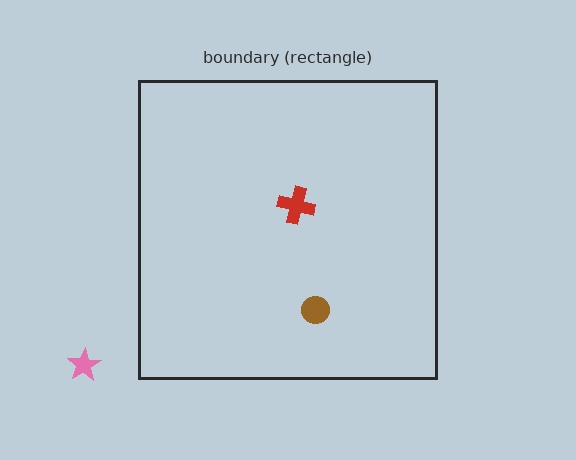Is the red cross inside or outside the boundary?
Inside.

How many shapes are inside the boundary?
2 inside, 1 outside.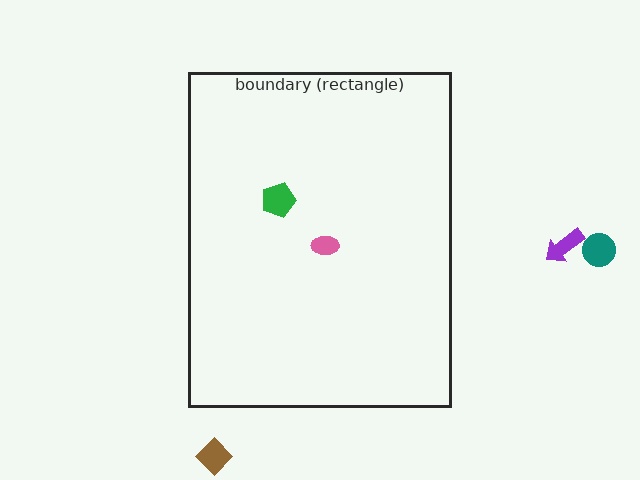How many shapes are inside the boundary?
2 inside, 3 outside.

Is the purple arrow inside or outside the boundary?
Outside.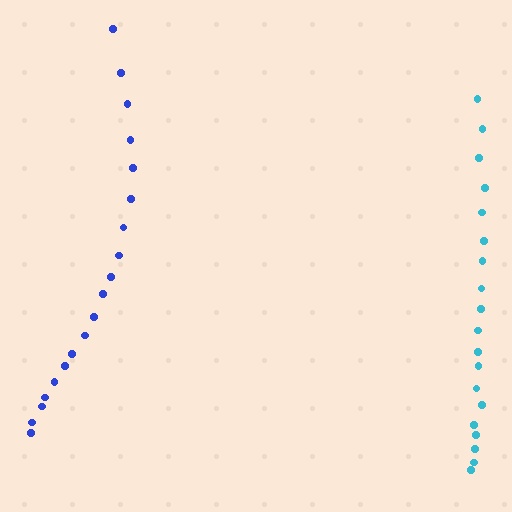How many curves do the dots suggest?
There are 2 distinct paths.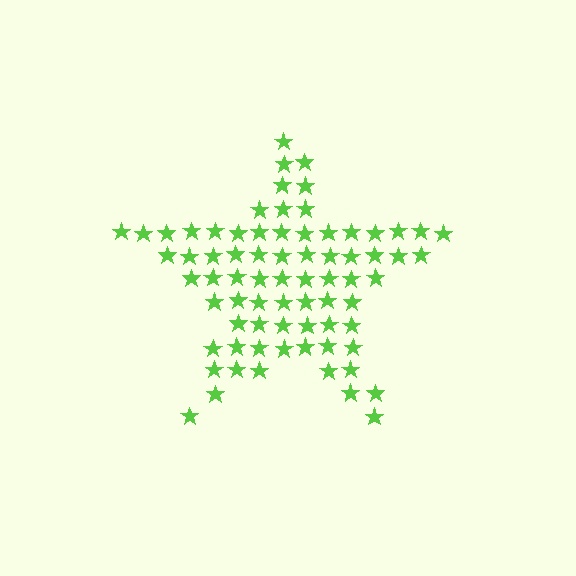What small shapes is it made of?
It is made of small stars.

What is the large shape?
The large shape is a star.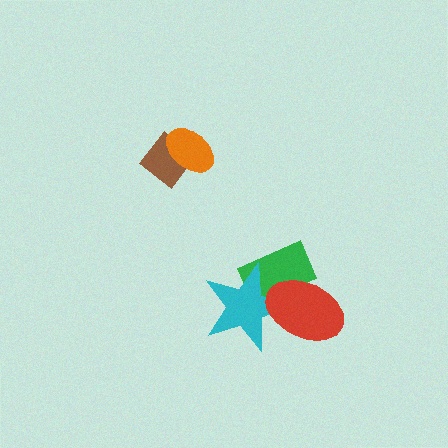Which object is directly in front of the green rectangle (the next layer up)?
The cyan star is directly in front of the green rectangle.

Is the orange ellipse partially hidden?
No, no other shape covers it.